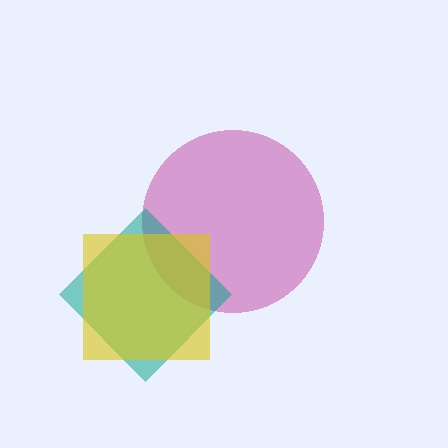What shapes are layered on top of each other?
The layered shapes are: a magenta circle, a teal diamond, a yellow square.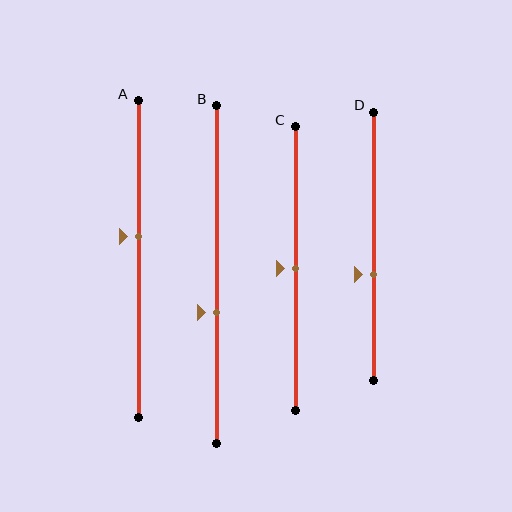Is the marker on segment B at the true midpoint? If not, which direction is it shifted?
No, the marker on segment B is shifted downward by about 11% of the segment length.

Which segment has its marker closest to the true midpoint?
Segment C has its marker closest to the true midpoint.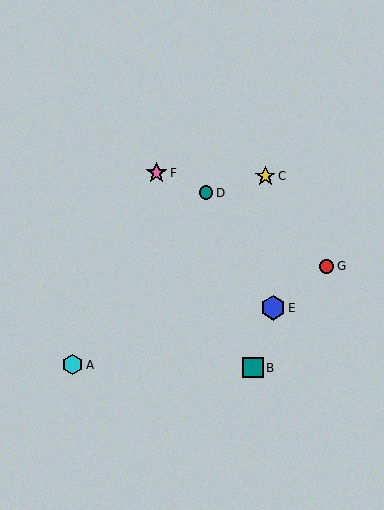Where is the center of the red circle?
The center of the red circle is at (327, 267).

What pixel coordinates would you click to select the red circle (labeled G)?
Click at (327, 267) to select the red circle G.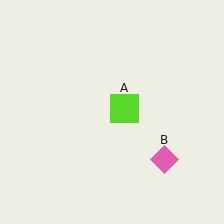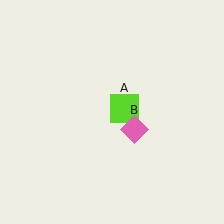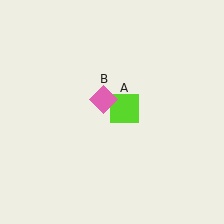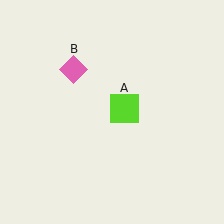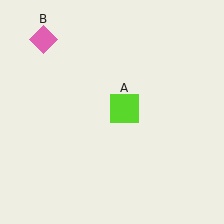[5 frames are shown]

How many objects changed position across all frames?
1 object changed position: pink diamond (object B).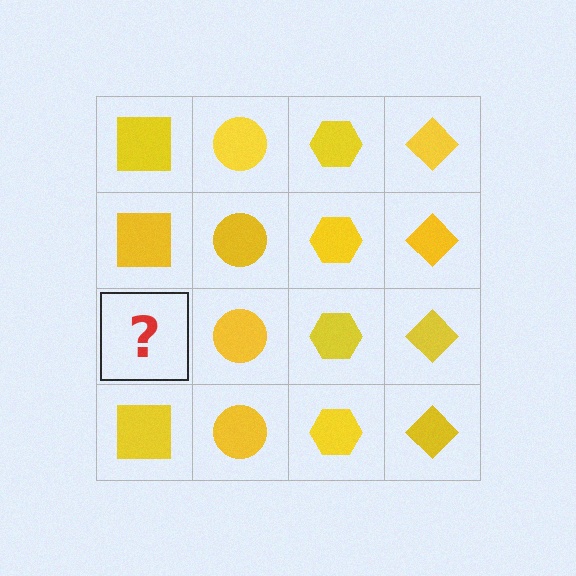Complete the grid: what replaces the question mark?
The question mark should be replaced with a yellow square.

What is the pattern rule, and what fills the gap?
The rule is that each column has a consistent shape. The gap should be filled with a yellow square.